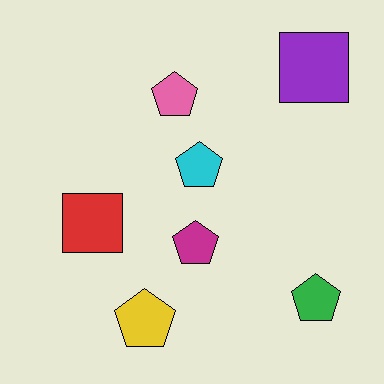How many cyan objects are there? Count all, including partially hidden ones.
There is 1 cyan object.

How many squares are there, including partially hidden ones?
There are 2 squares.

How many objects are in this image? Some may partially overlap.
There are 7 objects.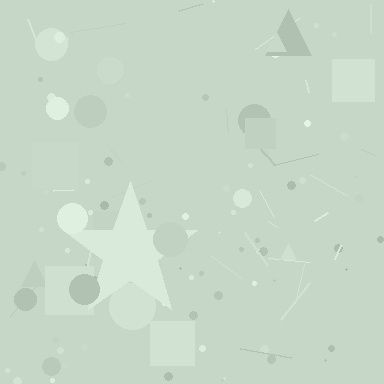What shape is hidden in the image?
A star is hidden in the image.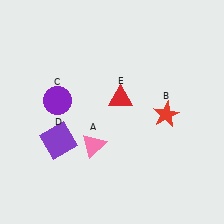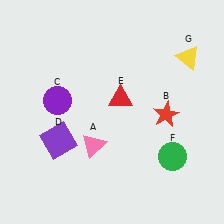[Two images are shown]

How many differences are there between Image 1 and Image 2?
There are 2 differences between the two images.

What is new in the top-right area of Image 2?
A yellow triangle (G) was added in the top-right area of Image 2.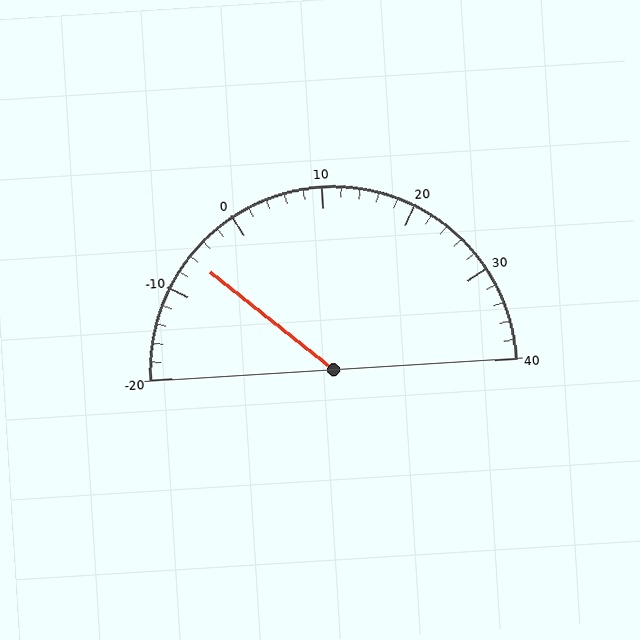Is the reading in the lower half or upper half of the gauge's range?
The reading is in the lower half of the range (-20 to 40).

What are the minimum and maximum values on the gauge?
The gauge ranges from -20 to 40.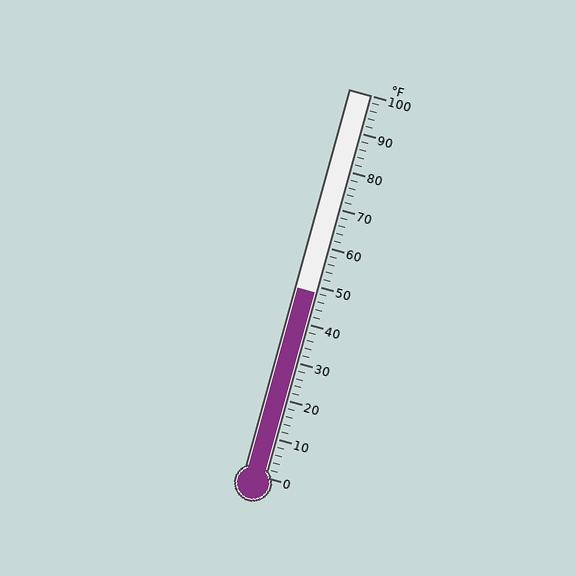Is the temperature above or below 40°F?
The temperature is above 40°F.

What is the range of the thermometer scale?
The thermometer scale ranges from 0°F to 100°F.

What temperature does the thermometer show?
The thermometer shows approximately 48°F.